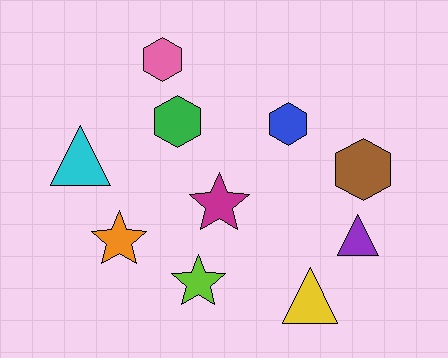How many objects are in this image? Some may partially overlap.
There are 10 objects.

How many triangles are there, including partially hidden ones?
There are 3 triangles.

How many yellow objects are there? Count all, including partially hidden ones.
There is 1 yellow object.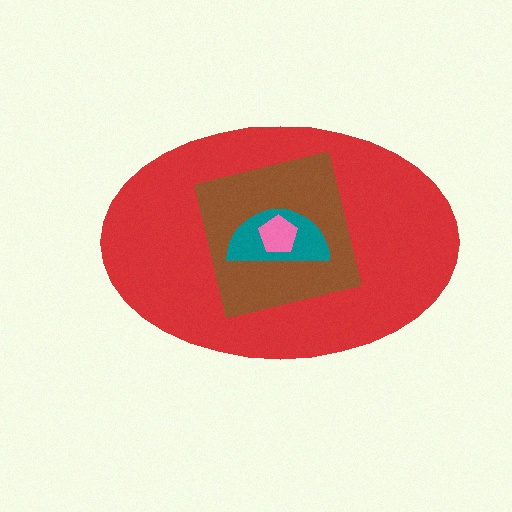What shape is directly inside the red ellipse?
The brown square.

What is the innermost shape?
The pink pentagon.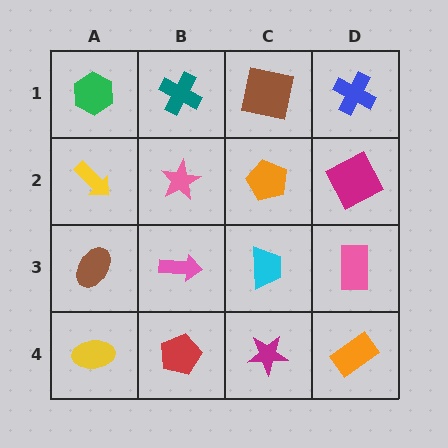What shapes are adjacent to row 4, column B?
A pink arrow (row 3, column B), a yellow ellipse (row 4, column A), a magenta star (row 4, column C).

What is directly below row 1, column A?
A yellow arrow.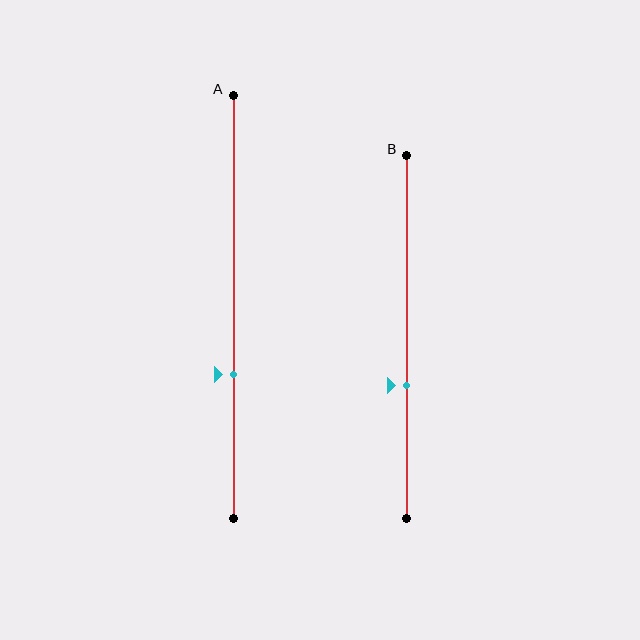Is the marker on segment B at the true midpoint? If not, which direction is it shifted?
No, the marker on segment B is shifted downward by about 13% of the segment length.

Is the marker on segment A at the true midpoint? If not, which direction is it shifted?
No, the marker on segment A is shifted downward by about 16% of the segment length.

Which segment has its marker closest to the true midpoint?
Segment B has its marker closest to the true midpoint.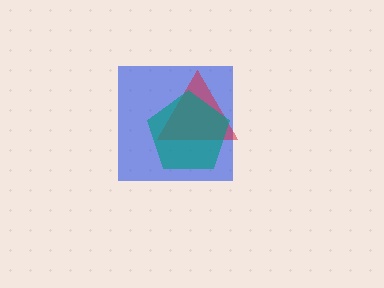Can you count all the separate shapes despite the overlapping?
Yes, there are 3 separate shapes.